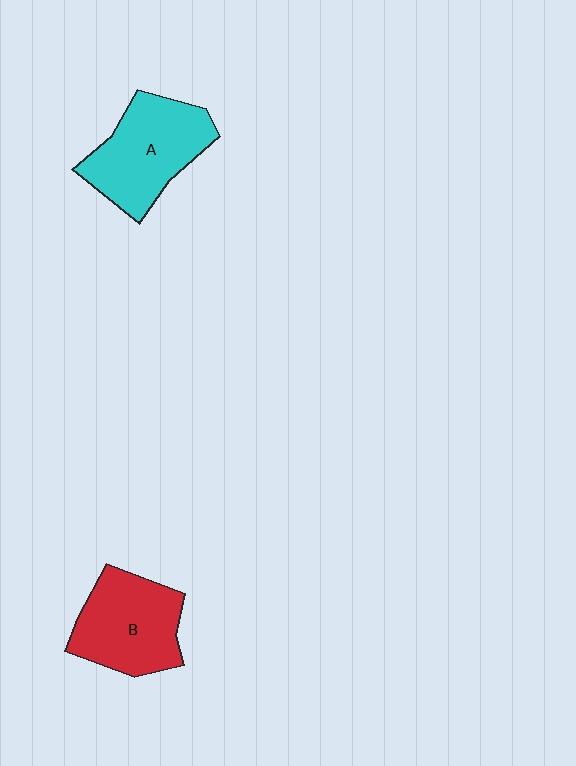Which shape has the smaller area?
Shape B (red).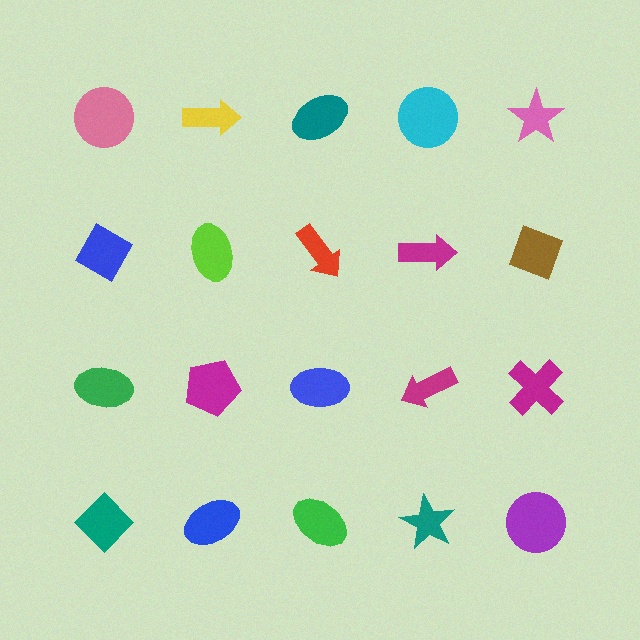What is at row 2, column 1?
A blue diamond.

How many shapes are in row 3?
5 shapes.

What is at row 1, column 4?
A cyan circle.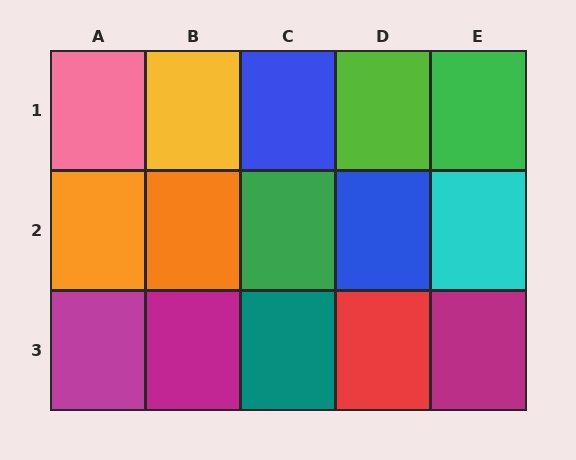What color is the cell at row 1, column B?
Yellow.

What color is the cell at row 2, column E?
Cyan.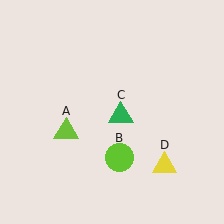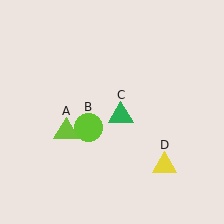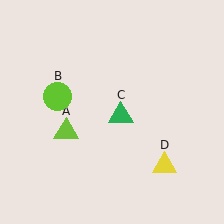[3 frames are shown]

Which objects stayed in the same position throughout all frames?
Lime triangle (object A) and green triangle (object C) and yellow triangle (object D) remained stationary.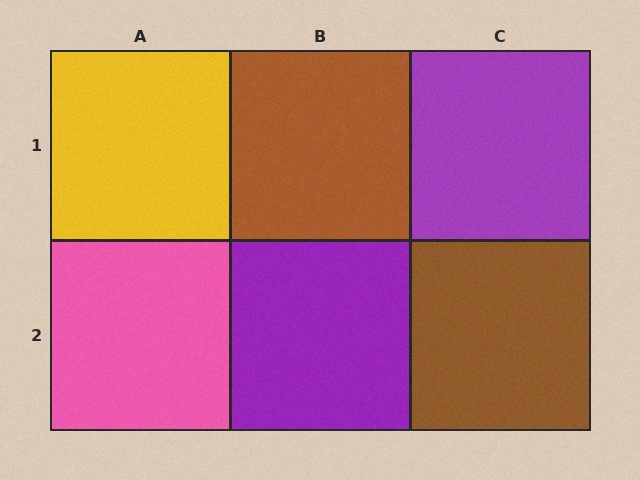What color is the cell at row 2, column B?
Purple.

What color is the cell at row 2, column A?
Pink.